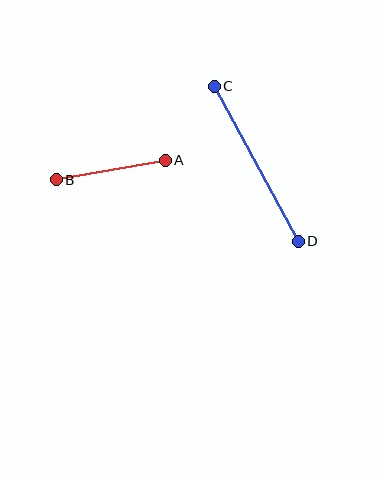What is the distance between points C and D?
The distance is approximately 176 pixels.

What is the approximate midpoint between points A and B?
The midpoint is at approximately (111, 170) pixels.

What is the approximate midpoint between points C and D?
The midpoint is at approximately (256, 164) pixels.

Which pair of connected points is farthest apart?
Points C and D are farthest apart.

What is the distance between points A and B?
The distance is approximately 111 pixels.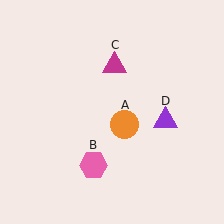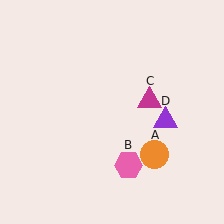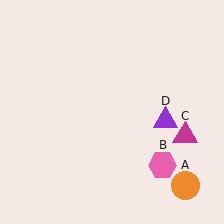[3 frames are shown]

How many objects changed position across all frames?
3 objects changed position: orange circle (object A), pink hexagon (object B), magenta triangle (object C).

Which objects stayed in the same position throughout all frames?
Purple triangle (object D) remained stationary.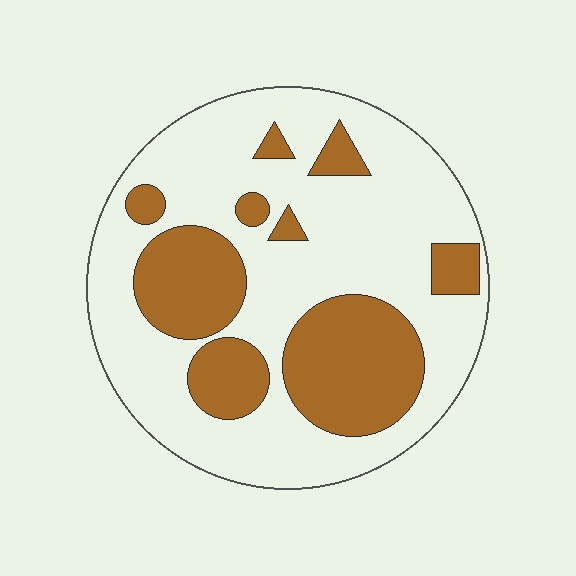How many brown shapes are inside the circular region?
9.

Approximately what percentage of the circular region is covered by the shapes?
Approximately 30%.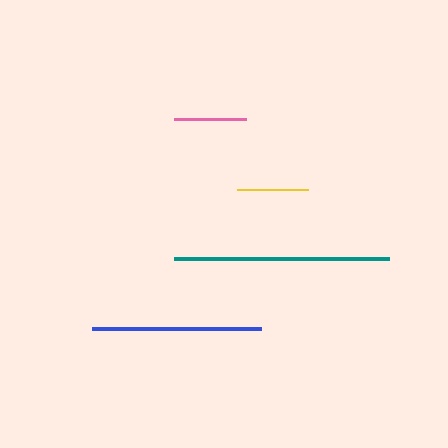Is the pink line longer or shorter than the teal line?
The teal line is longer than the pink line.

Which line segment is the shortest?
The yellow line is the shortest at approximately 71 pixels.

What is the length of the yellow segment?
The yellow segment is approximately 71 pixels long.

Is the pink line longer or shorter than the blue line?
The blue line is longer than the pink line.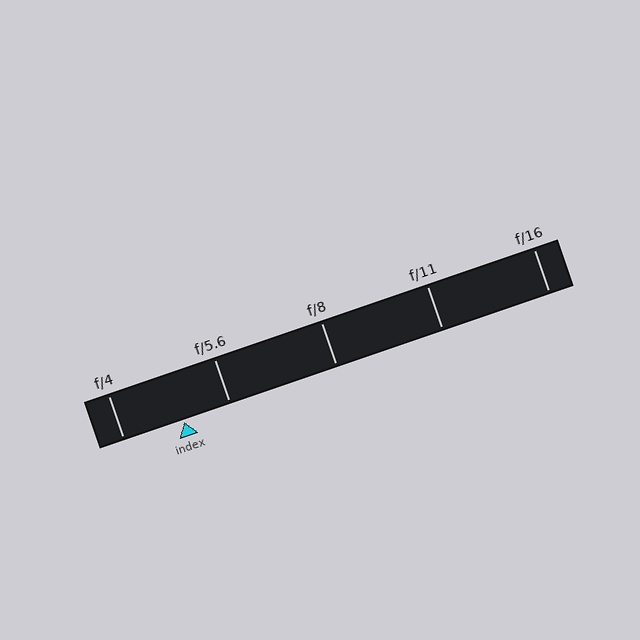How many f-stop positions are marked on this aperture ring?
There are 5 f-stop positions marked.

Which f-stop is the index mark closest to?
The index mark is closest to f/5.6.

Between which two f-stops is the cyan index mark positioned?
The index mark is between f/4 and f/5.6.